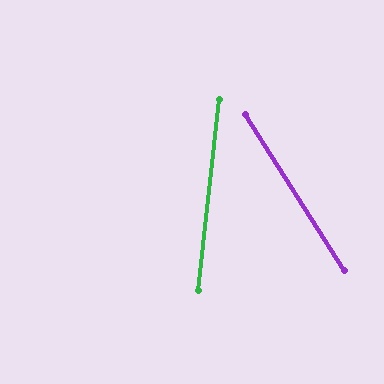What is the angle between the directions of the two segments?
Approximately 39 degrees.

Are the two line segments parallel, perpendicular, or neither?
Neither parallel nor perpendicular — they differ by about 39°.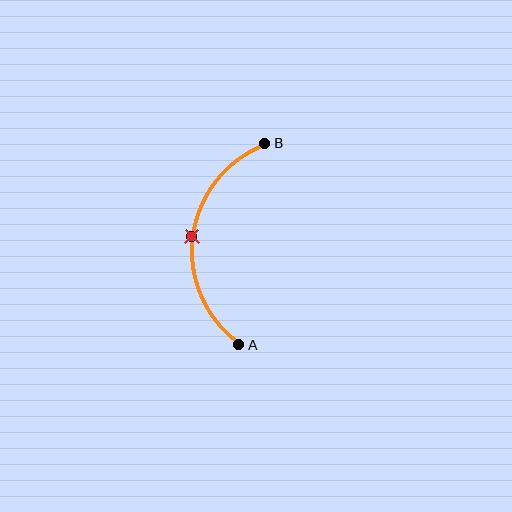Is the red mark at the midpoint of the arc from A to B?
Yes. The red mark lies on the arc at equal arc-length from both A and B — it is the arc midpoint.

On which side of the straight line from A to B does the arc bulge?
The arc bulges to the left of the straight line connecting A and B.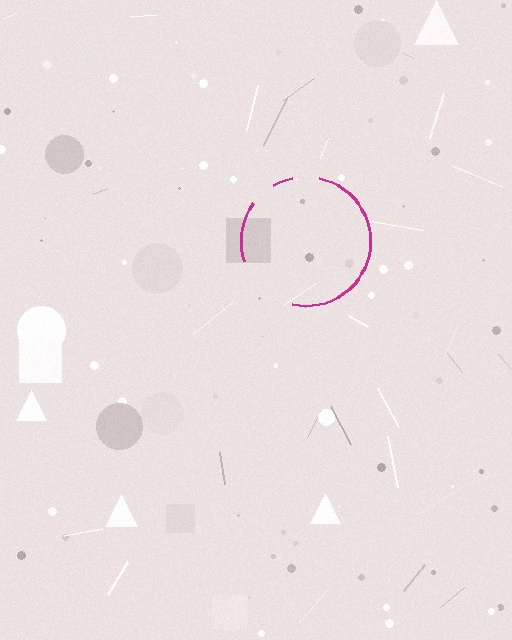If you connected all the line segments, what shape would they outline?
They would outline a circle.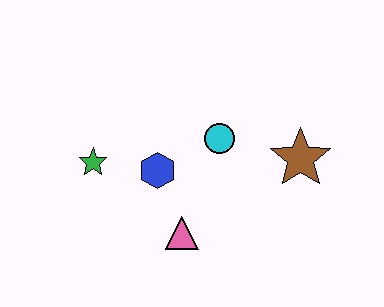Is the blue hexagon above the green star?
No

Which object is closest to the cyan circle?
The blue hexagon is closest to the cyan circle.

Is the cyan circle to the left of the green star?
No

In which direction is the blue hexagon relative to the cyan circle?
The blue hexagon is to the left of the cyan circle.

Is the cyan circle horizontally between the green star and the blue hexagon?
No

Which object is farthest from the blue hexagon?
The brown star is farthest from the blue hexagon.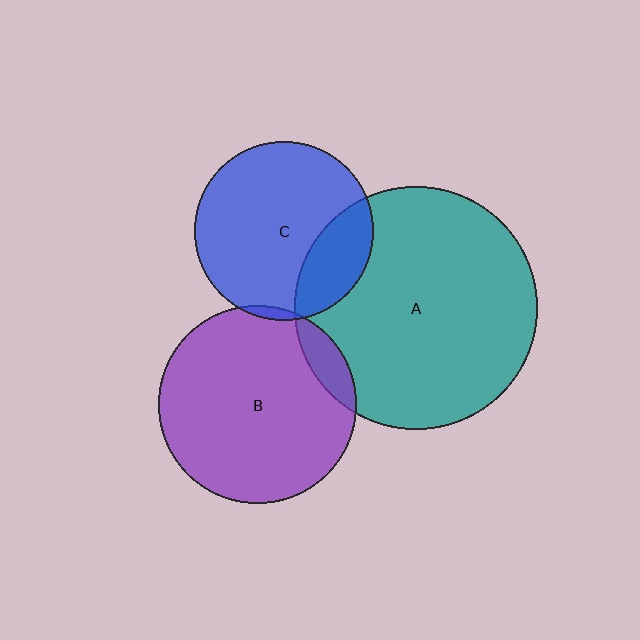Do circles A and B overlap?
Yes.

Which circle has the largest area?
Circle A (teal).